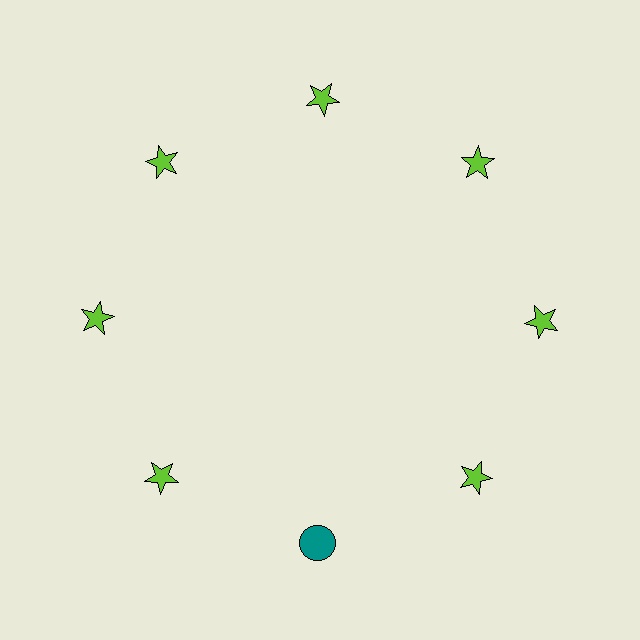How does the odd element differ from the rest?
It differs in both color (teal instead of lime) and shape (circle instead of star).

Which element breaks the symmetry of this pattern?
The teal circle at roughly the 6 o'clock position breaks the symmetry. All other shapes are lime stars.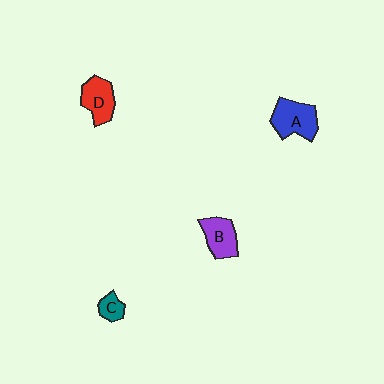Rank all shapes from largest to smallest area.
From largest to smallest: A (blue), D (red), B (purple), C (teal).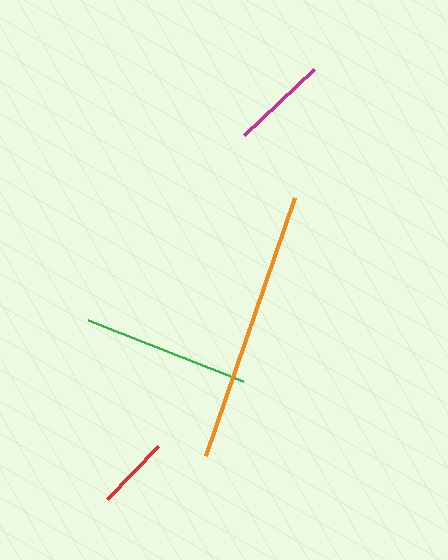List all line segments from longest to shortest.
From longest to shortest: orange, green, magenta, red.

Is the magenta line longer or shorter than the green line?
The green line is longer than the magenta line.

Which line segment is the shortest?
The red line is the shortest at approximately 74 pixels.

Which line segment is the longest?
The orange line is the longest at approximately 273 pixels.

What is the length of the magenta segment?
The magenta segment is approximately 97 pixels long.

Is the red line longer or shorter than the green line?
The green line is longer than the red line.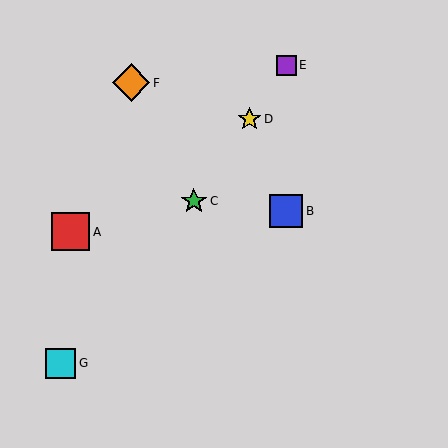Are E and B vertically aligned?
Yes, both are at x≈286.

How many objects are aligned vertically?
2 objects (B, E) are aligned vertically.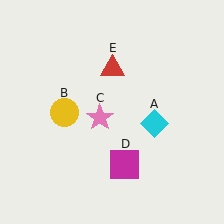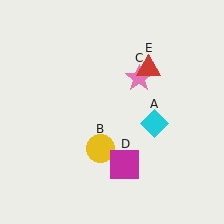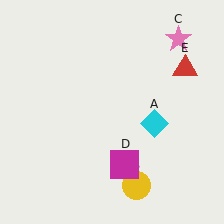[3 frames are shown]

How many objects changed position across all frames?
3 objects changed position: yellow circle (object B), pink star (object C), red triangle (object E).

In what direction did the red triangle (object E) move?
The red triangle (object E) moved right.